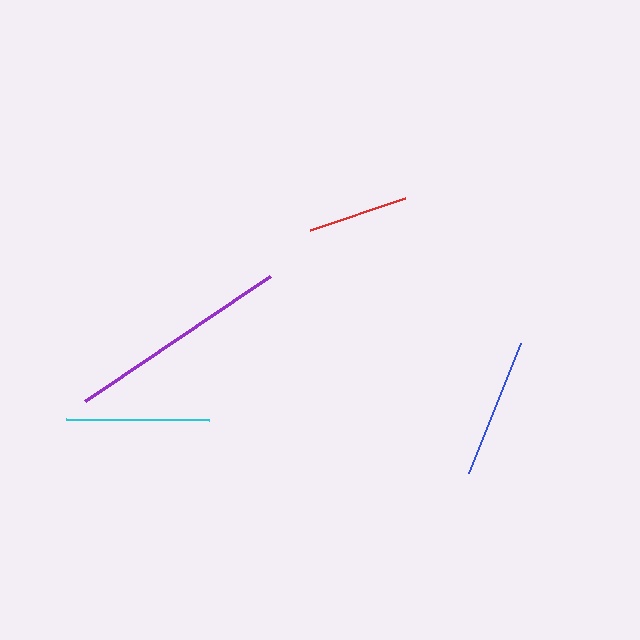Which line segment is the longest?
The purple line is the longest at approximately 224 pixels.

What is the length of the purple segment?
The purple segment is approximately 224 pixels long.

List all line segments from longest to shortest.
From longest to shortest: purple, cyan, blue, red.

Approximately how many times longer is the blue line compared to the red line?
The blue line is approximately 1.4 times the length of the red line.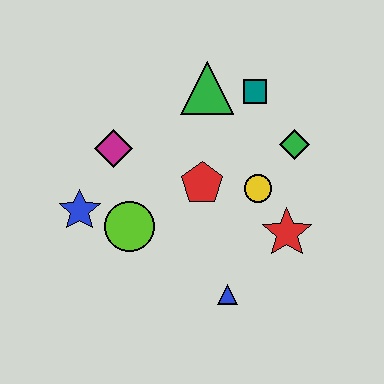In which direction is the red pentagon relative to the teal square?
The red pentagon is below the teal square.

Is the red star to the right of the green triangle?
Yes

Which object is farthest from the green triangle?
The blue triangle is farthest from the green triangle.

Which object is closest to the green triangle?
The teal square is closest to the green triangle.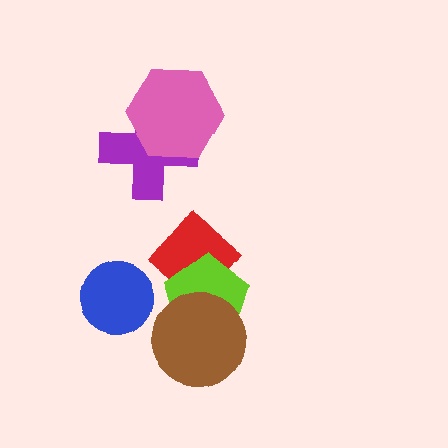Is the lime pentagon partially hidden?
Yes, it is partially covered by another shape.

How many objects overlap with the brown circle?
2 objects overlap with the brown circle.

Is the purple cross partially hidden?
Yes, it is partially covered by another shape.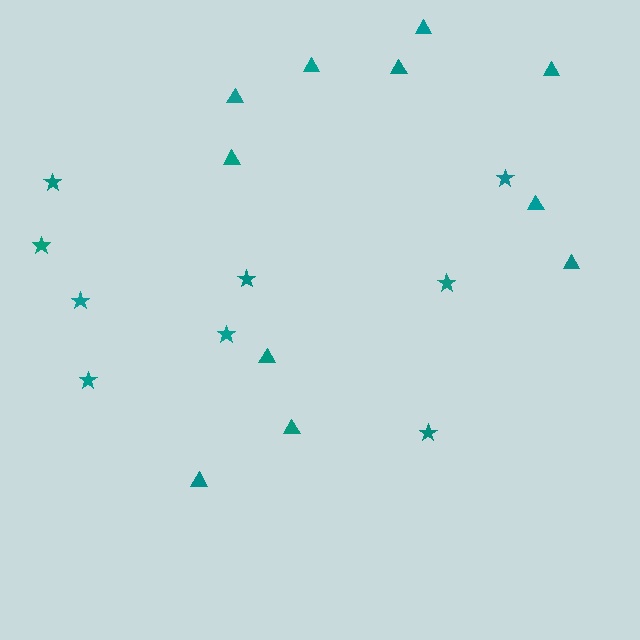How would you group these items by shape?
There are 2 groups: one group of triangles (11) and one group of stars (9).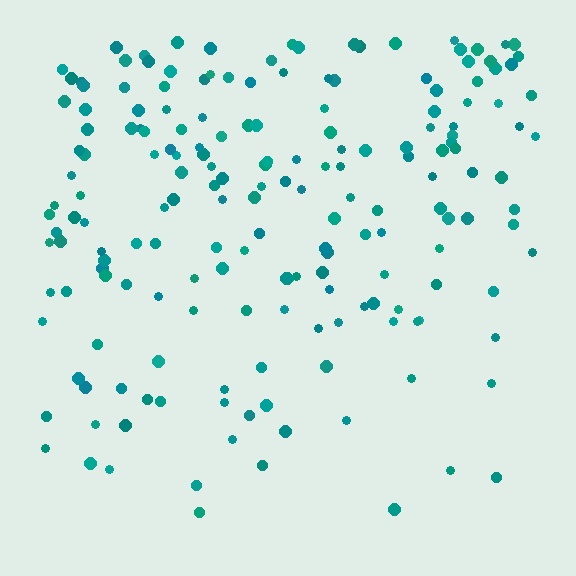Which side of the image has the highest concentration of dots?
The top.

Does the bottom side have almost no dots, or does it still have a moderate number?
Still a moderate number, just noticeably fewer than the top.